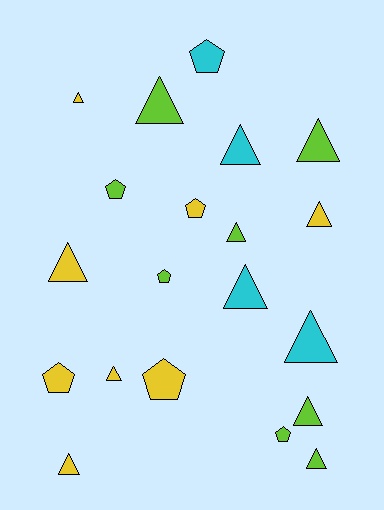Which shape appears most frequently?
Triangle, with 13 objects.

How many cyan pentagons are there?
There is 1 cyan pentagon.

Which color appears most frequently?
Yellow, with 8 objects.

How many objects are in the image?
There are 20 objects.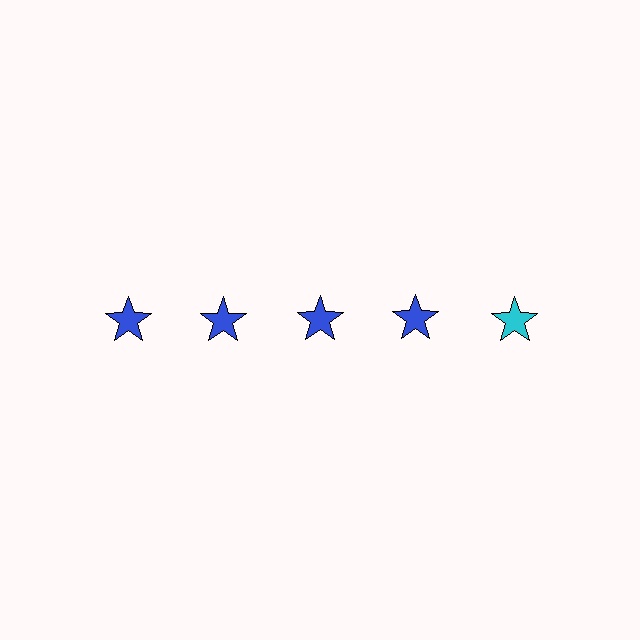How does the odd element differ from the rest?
It has a different color: cyan instead of blue.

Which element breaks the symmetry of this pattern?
The cyan star in the top row, rightmost column breaks the symmetry. All other shapes are blue stars.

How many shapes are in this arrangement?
There are 5 shapes arranged in a grid pattern.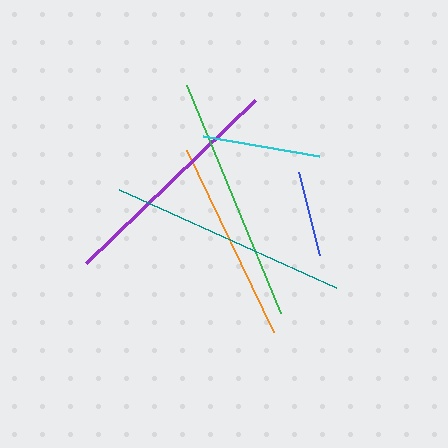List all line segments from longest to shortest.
From longest to shortest: green, teal, purple, orange, cyan, blue.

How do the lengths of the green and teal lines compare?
The green and teal lines are approximately the same length.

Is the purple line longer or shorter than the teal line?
The teal line is longer than the purple line.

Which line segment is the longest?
The green line is the longest at approximately 247 pixels.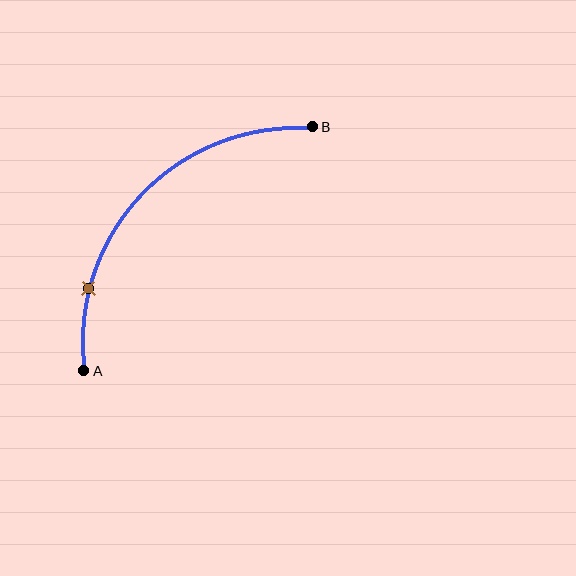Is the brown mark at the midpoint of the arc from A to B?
No. The brown mark lies on the arc but is closer to endpoint A. The arc midpoint would be at the point on the curve equidistant along the arc from both A and B.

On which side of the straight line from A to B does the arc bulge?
The arc bulges above and to the left of the straight line connecting A and B.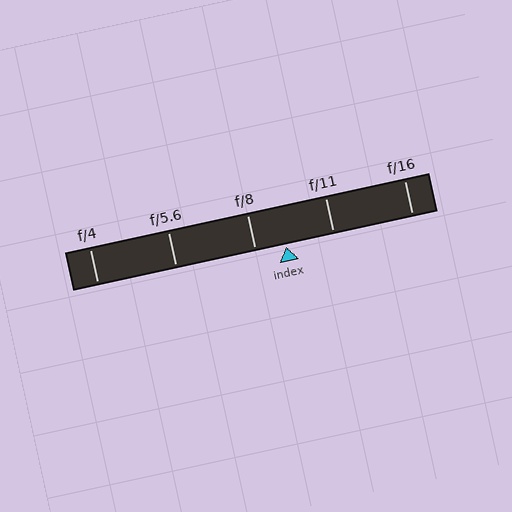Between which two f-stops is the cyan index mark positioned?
The index mark is between f/8 and f/11.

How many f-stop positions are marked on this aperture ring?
There are 5 f-stop positions marked.